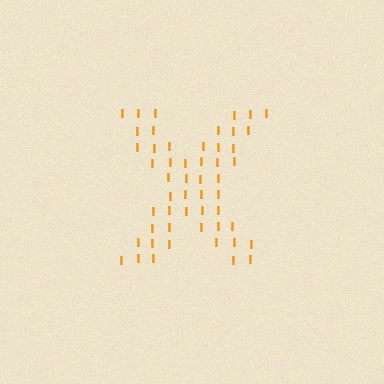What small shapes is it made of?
It is made of small letter I's.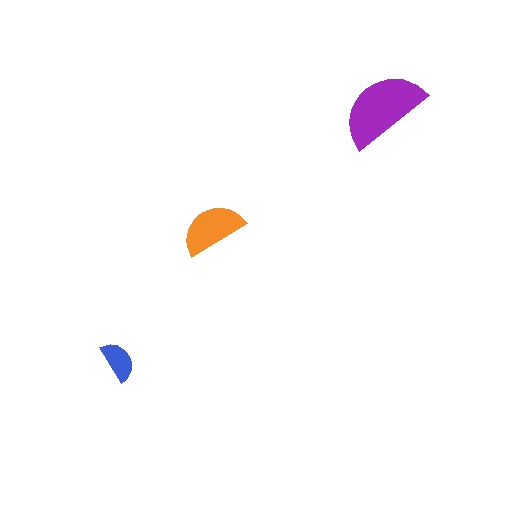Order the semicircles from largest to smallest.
the purple one, the orange one, the blue one.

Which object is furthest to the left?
The blue semicircle is leftmost.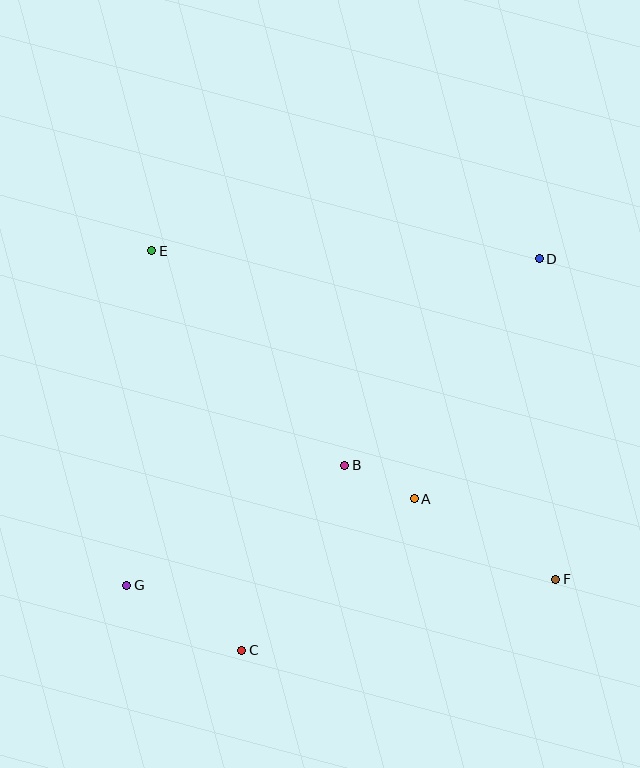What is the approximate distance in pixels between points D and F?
The distance between D and F is approximately 321 pixels.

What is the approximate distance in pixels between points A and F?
The distance between A and F is approximately 162 pixels.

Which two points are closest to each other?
Points A and B are closest to each other.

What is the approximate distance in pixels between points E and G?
The distance between E and G is approximately 335 pixels.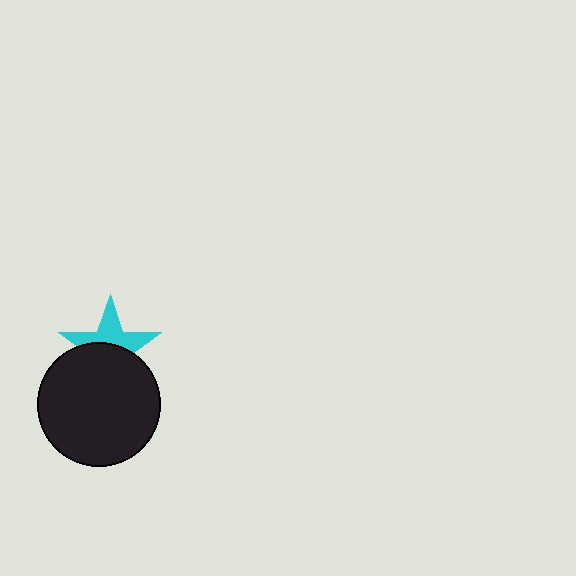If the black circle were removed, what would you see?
You would see the complete cyan star.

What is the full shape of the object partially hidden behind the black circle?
The partially hidden object is a cyan star.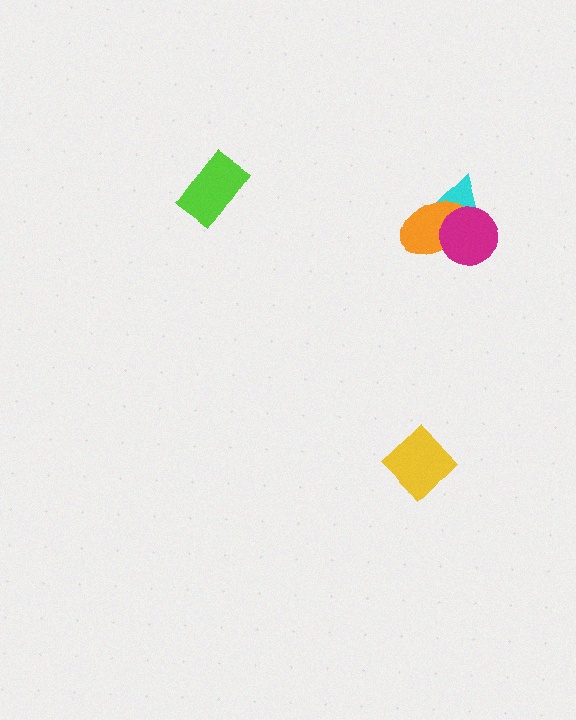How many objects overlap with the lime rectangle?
0 objects overlap with the lime rectangle.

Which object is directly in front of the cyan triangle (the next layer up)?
The orange ellipse is directly in front of the cyan triangle.